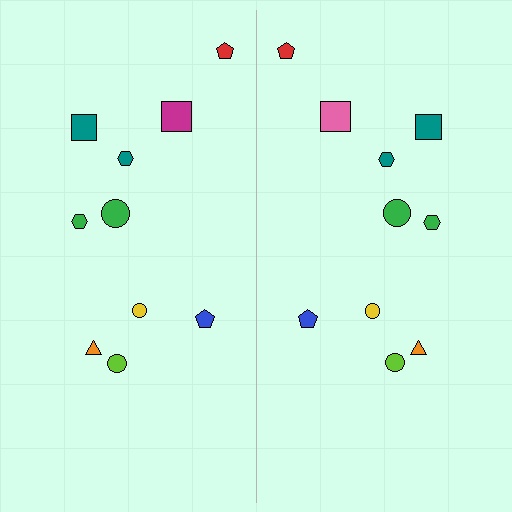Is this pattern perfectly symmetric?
No, the pattern is not perfectly symmetric. The pink square on the right side breaks the symmetry — its mirror counterpart is magenta.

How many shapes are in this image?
There are 20 shapes in this image.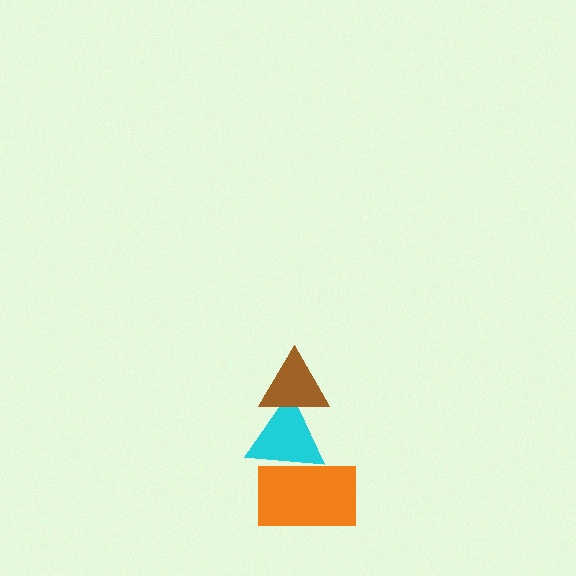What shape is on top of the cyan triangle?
The brown triangle is on top of the cyan triangle.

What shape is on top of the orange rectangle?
The cyan triangle is on top of the orange rectangle.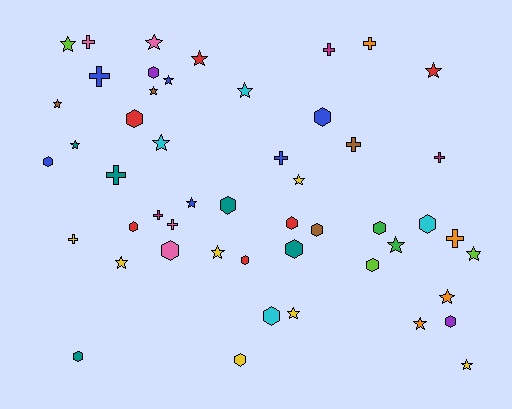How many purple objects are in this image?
There are 2 purple objects.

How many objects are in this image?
There are 50 objects.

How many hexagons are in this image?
There are 18 hexagons.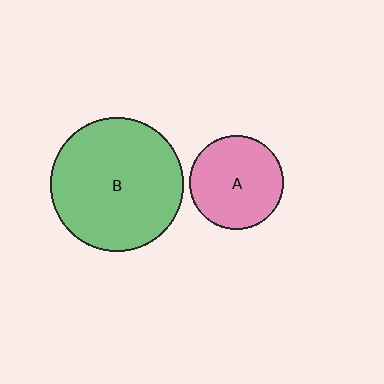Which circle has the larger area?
Circle B (green).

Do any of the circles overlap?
No, none of the circles overlap.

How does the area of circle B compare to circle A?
Approximately 2.0 times.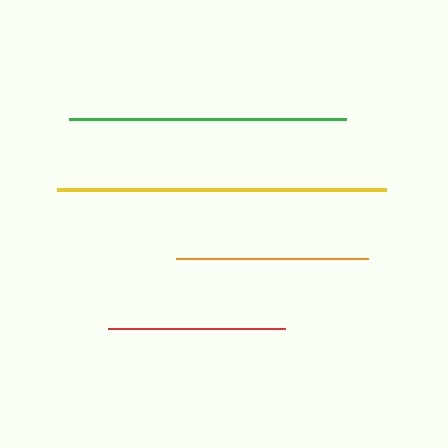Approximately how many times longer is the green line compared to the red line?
The green line is approximately 1.6 times the length of the red line.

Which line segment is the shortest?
The red line is the shortest at approximately 178 pixels.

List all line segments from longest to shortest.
From longest to shortest: yellow, green, orange, red.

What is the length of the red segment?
The red segment is approximately 178 pixels long.